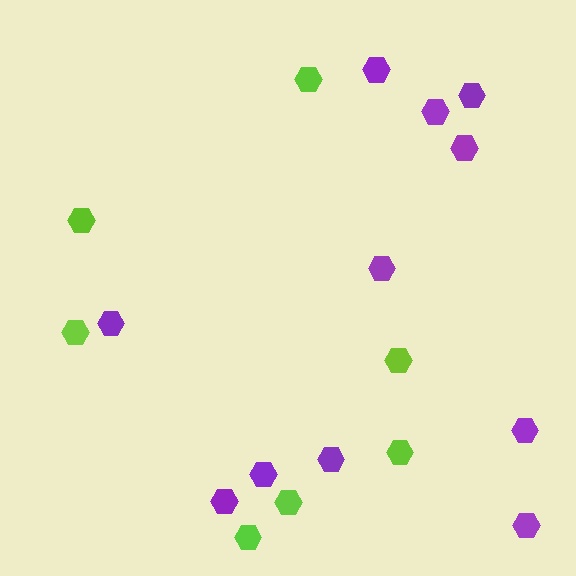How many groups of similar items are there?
There are 2 groups: one group of purple hexagons (11) and one group of lime hexagons (7).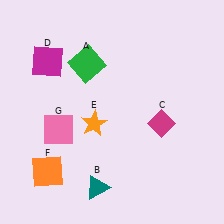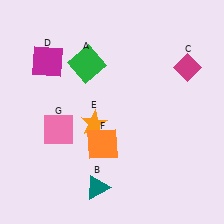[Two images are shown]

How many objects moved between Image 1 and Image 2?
2 objects moved between the two images.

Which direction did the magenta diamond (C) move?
The magenta diamond (C) moved up.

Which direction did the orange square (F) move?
The orange square (F) moved right.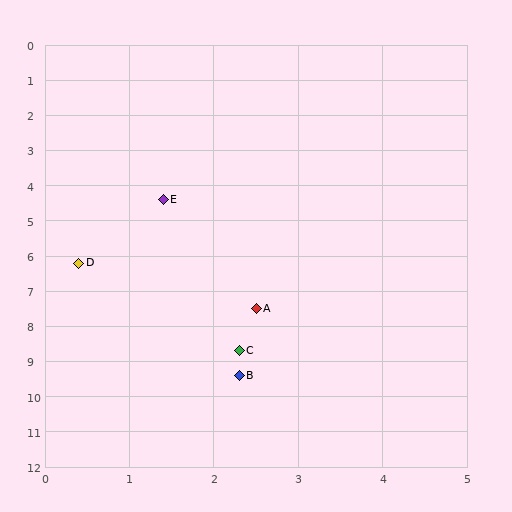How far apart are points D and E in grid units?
Points D and E are about 2.1 grid units apart.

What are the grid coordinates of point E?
Point E is at approximately (1.4, 4.4).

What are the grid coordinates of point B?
Point B is at approximately (2.3, 9.4).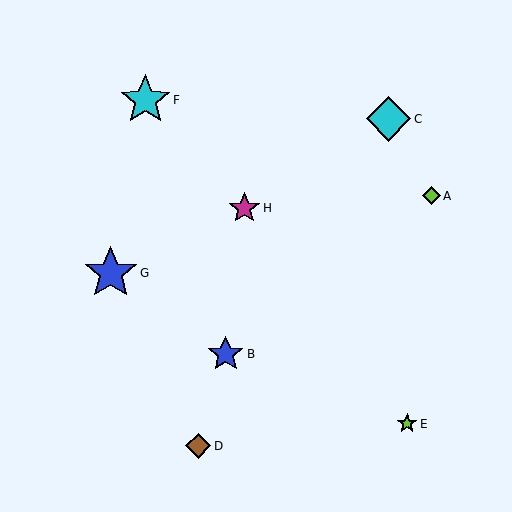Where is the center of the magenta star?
The center of the magenta star is at (244, 208).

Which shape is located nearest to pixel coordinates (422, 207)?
The lime diamond (labeled A) at (431, 196) is nearest to that location.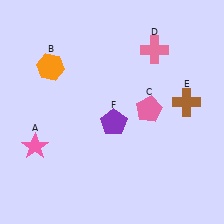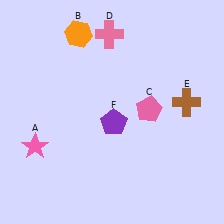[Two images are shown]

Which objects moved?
The objects that moved are: the orange hexagon (B), the pink cross (D).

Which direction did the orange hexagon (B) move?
The orange hexagon (B) moved up.